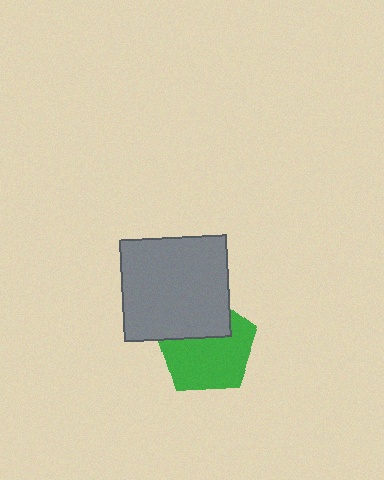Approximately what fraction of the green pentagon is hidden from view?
Roughly 35% of the green pentagon is hidden behind the gray rectangle.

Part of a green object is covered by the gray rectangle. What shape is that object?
It is a pentagon.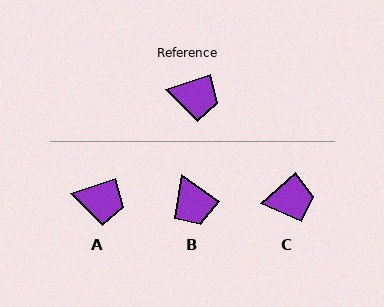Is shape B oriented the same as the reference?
No, it is off by about 54 degrees.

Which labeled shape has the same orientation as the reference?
A.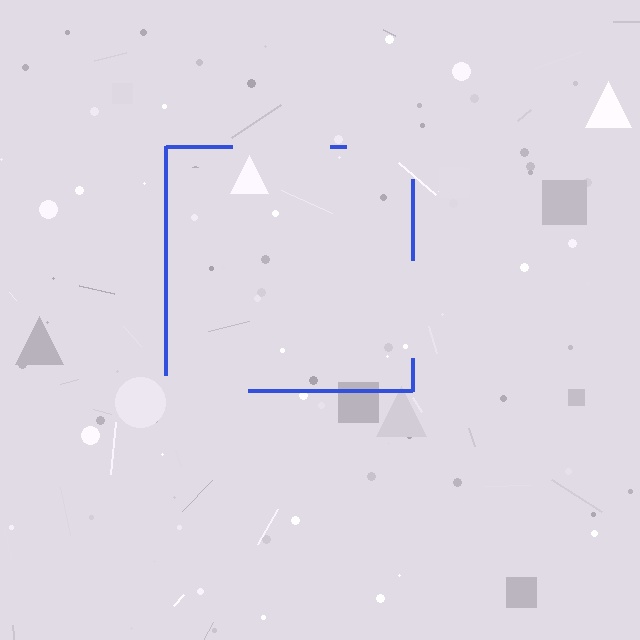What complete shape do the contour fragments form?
The contour fragments form a square.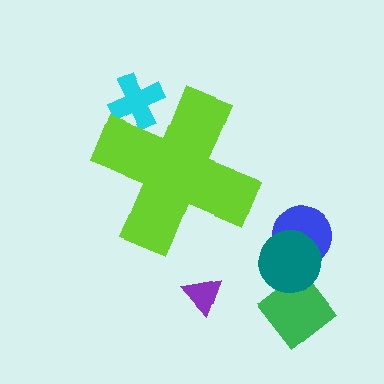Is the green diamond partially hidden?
No, the green diamond is fully visible.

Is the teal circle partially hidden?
No, the teal circle is fully visible.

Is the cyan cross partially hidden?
Yes, the cyan cross is partially hidden behind the lime cross.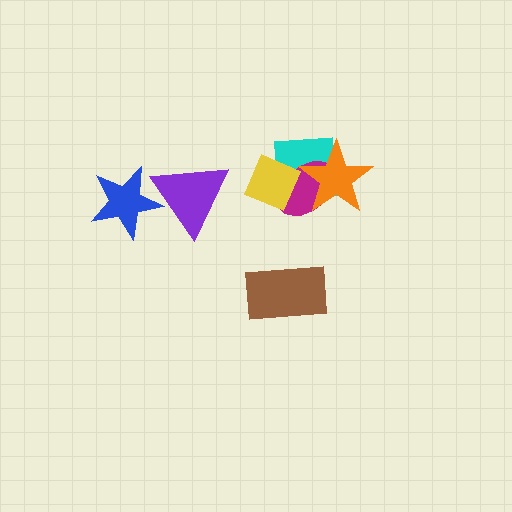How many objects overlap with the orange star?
2 objects overlap with the orange star.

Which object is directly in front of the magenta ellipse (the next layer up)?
The orange star is directly in front of the magenta ellipse.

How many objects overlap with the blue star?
1 object overlaps with the blue star.